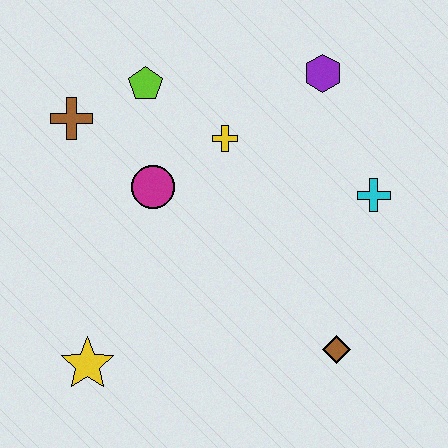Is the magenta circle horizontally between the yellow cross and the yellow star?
Yes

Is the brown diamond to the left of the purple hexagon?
No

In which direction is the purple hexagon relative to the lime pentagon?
The purple hexagon is to the right of the lime pentagon.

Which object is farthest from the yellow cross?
The yellow star is farthest from the yellow cross.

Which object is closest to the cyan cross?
The purple hexagon is closest to the cyan cross.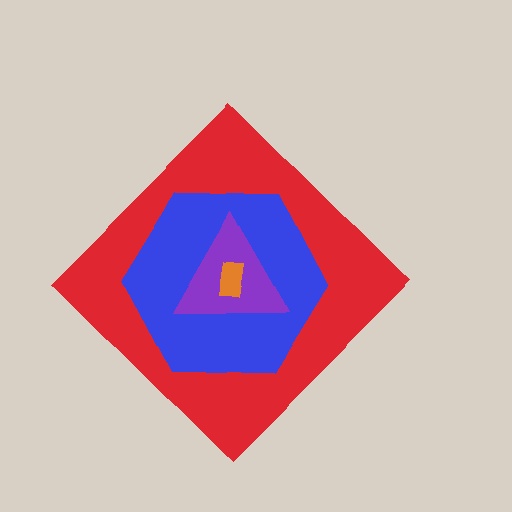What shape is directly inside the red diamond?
The blue hexagon.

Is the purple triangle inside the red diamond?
Yes.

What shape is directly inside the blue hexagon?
The purple triangle.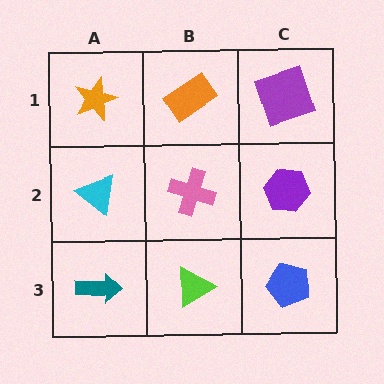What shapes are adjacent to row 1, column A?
A cyan triangle (row 2, column A), an orange rectangle (row 1, column B).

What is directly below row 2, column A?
A teal arrow.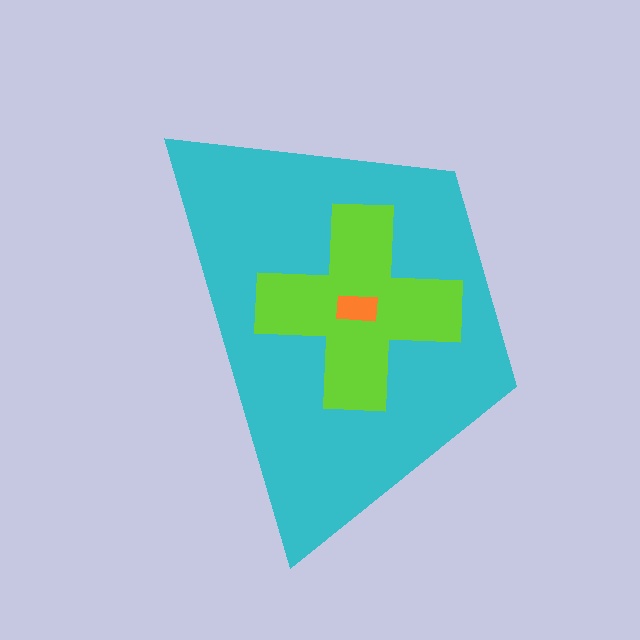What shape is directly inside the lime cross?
The orange rectangle.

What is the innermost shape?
The orange rectangle.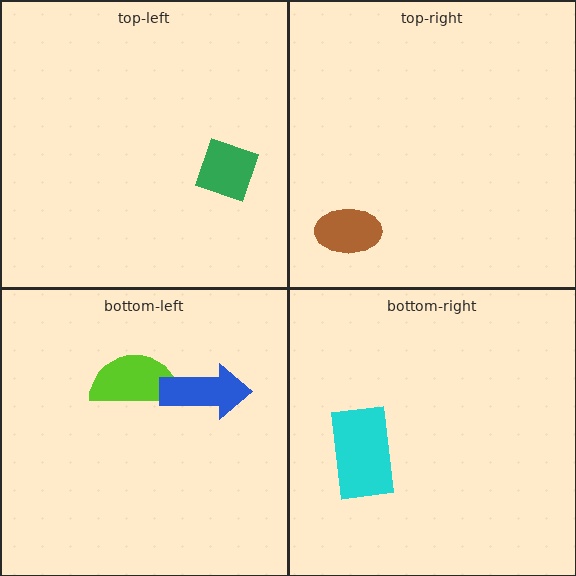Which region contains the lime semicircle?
The bottom-left region.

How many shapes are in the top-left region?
1.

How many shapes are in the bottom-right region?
1.